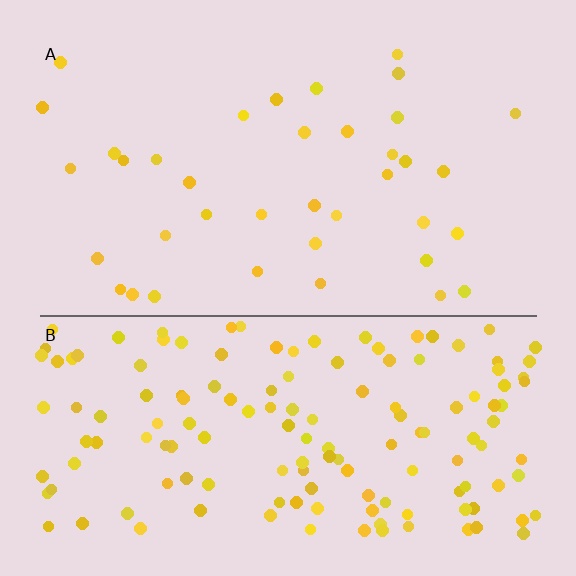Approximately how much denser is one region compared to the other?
Approximately 4.0× — region B over region A.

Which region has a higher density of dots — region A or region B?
B (the bottom).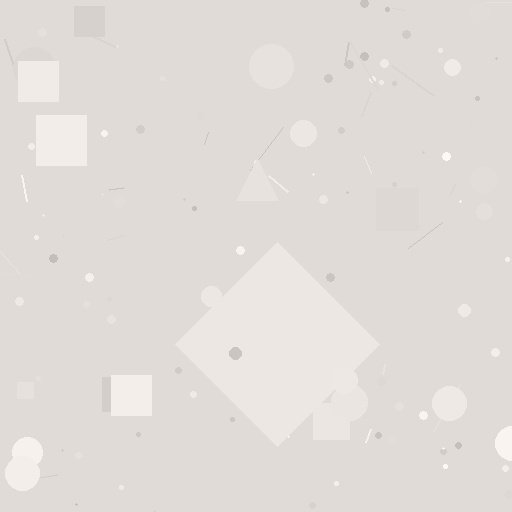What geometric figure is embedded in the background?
A diamond is embedded in the background.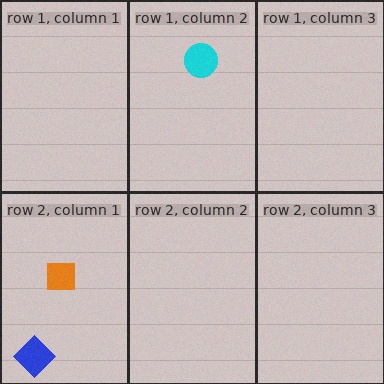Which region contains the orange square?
The row 2, column 1 region.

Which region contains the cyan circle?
The row 1, column 2 region.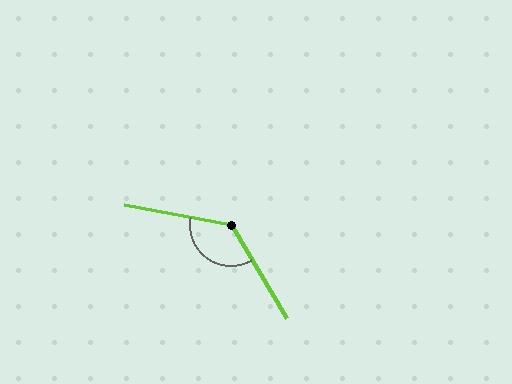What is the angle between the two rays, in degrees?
Approximately 131 degrees.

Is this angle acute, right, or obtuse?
It is obtuse.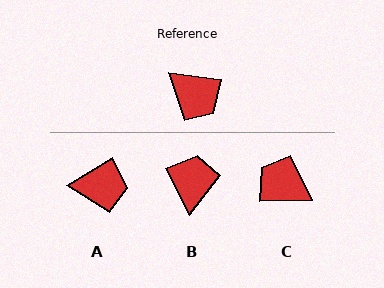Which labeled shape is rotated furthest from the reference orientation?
C, about 171 degrees away.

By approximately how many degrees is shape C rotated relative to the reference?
Approximately 171 degrees clockwise.